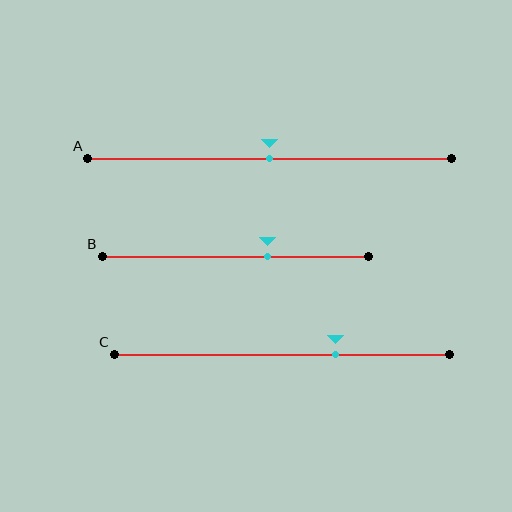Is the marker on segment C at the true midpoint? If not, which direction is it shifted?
No, the marker on segment C is shifted to the right by about 16% of the segment length.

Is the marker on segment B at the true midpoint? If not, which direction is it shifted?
No, the marker on segment B is shifted to the right by about 12% of the segment length.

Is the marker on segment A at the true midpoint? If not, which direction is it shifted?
Yes, the marker on segment A is at the true midpoint.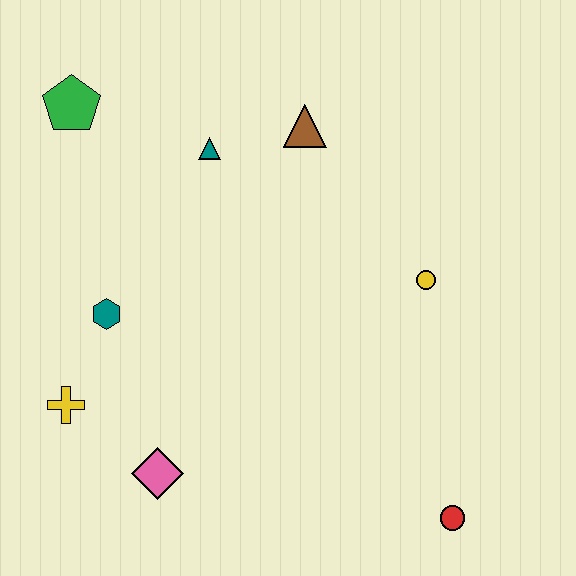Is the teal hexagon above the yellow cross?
Yes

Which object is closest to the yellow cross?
The teal hexagon is closest to the yellow cross.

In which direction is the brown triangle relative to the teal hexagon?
The brown triangle is to the right of the teal hexagon.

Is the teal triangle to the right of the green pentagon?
Yes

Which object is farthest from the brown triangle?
The red circle is farthest from the brown triangle.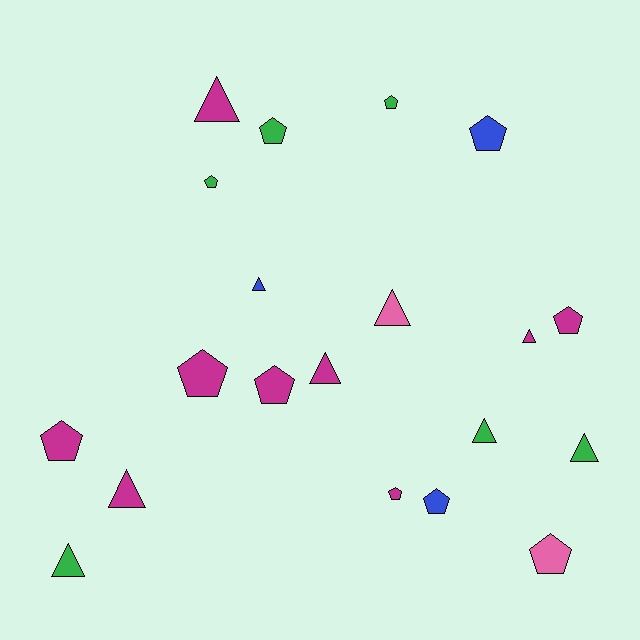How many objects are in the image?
There are 20 objects.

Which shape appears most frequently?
Pentagon, with 11 objects.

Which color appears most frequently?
Magenta, with 9 objects.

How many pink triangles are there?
There is 1 pink triangle.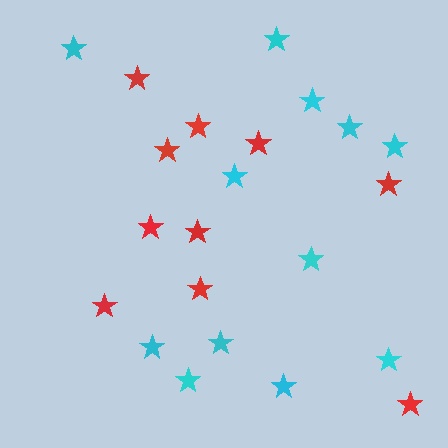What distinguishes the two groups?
There are 2 groups: one group of red stars (10) and one group of cyan stars (12).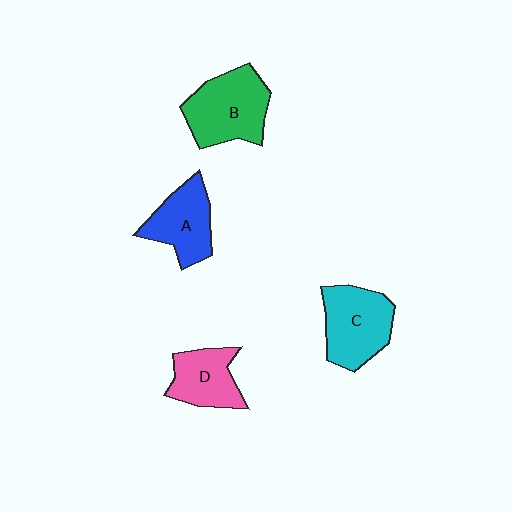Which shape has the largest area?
Shape B (green).